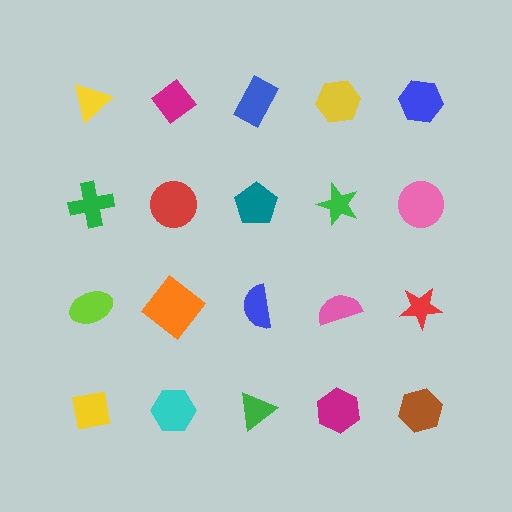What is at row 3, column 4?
A pink semicircle.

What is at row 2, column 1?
A green cross.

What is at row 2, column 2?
A red circle.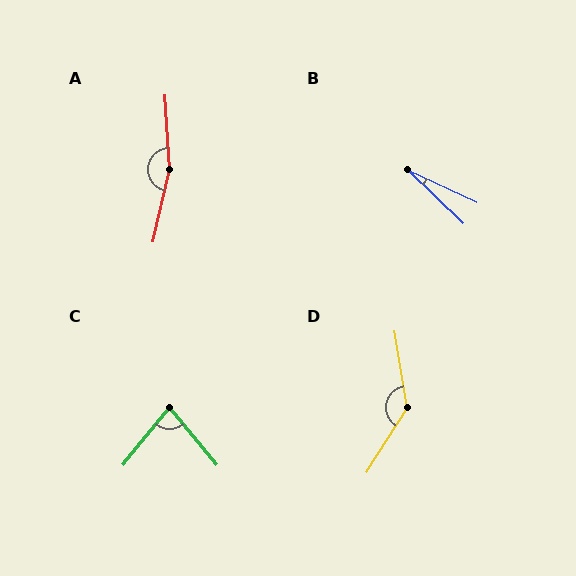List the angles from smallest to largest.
B (19°), C (78°), D (138°), A (163°).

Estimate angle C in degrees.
Approximately 78 degrees.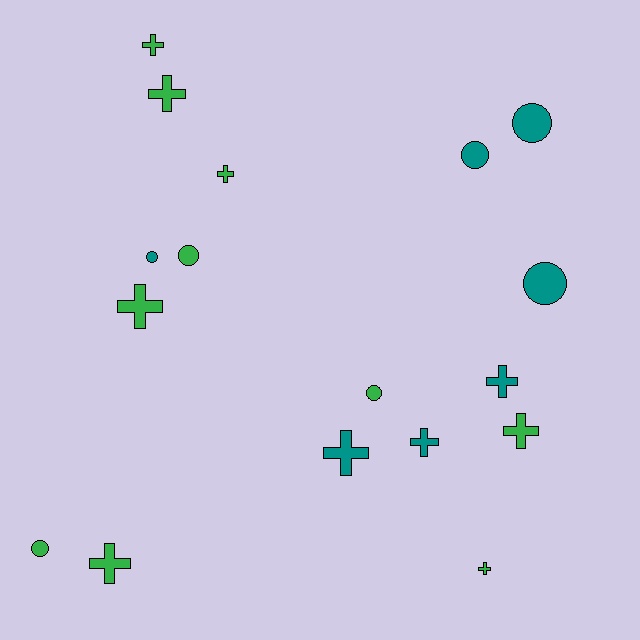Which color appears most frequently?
Green, with 10 objects.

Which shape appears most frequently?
Cross, with 10 objects.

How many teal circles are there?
There are 4 teal circles.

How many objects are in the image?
There are 17 objects.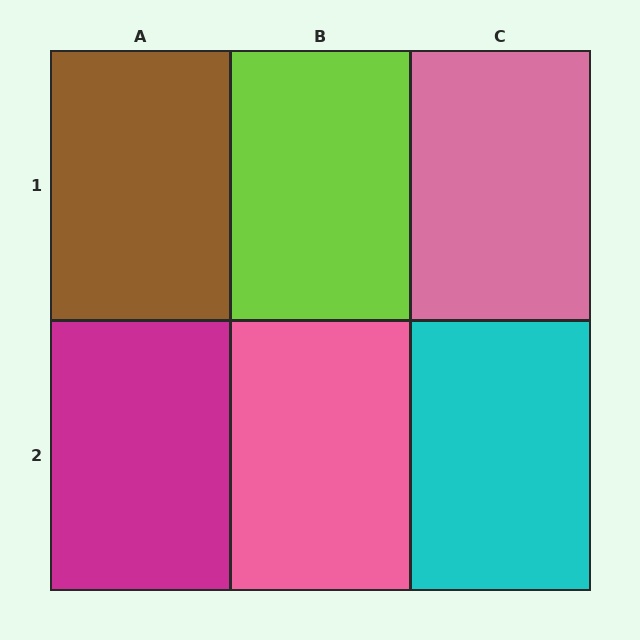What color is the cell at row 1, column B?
Lime.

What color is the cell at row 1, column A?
Brown.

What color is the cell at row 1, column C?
Pink.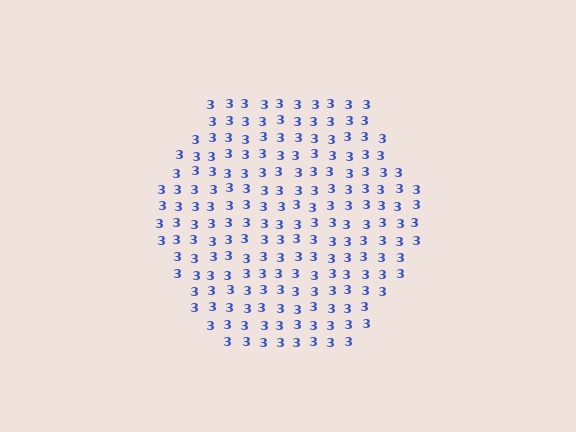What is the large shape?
The large shape is a hexagon.